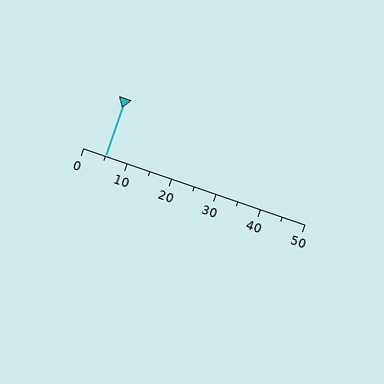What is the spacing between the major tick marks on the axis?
The major ticks are spaced 10 apart.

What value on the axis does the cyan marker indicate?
The marker indicates approximately 5.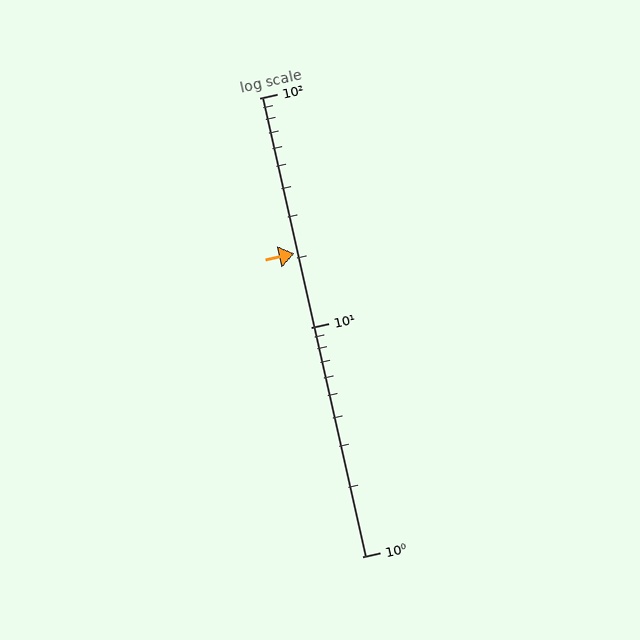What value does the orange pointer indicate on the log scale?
The pointer indicates approximately 21.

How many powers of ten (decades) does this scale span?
The scale spans 2 decades, from 1 to 100.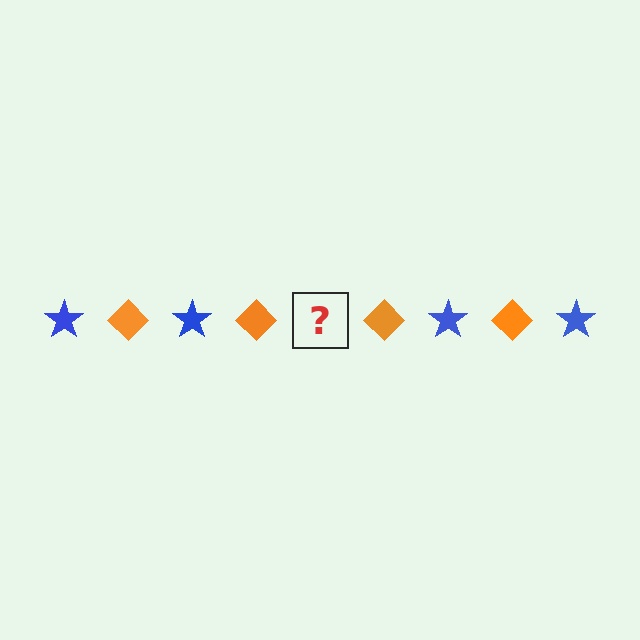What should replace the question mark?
The question mark should be replaced with a blue star.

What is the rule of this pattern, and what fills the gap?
The rule is that the pattern alternates between blue star and orange diamond. The gap should be filled with a blue star.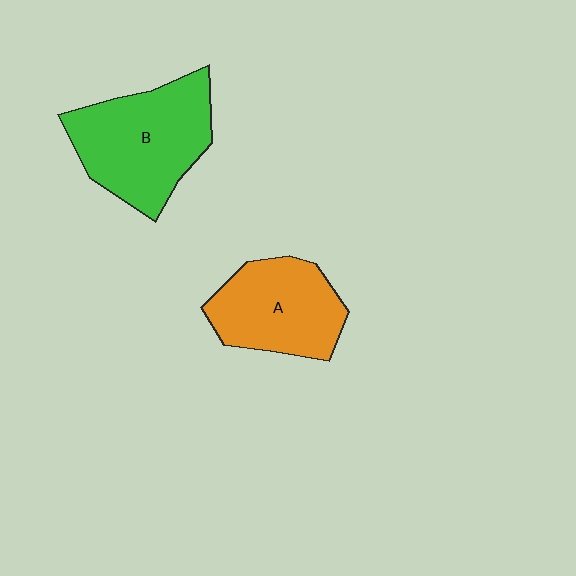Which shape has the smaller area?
Shape A (orange).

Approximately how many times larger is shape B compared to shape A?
Approximately 1.3 times.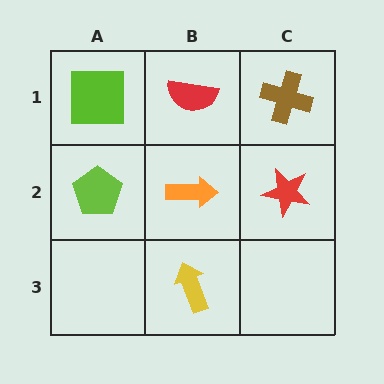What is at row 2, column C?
A red star.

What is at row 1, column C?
A brown cross.